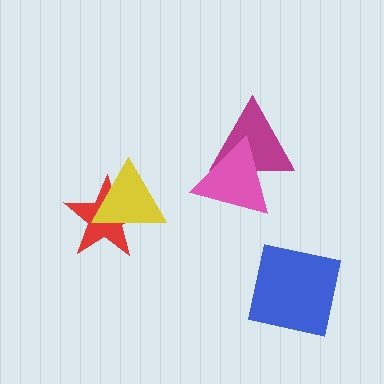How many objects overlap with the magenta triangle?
1 object overlaps with the magenta triangle.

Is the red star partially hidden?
Yes, it is partially covered by another shape.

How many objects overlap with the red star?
1 object overlaps with the red star.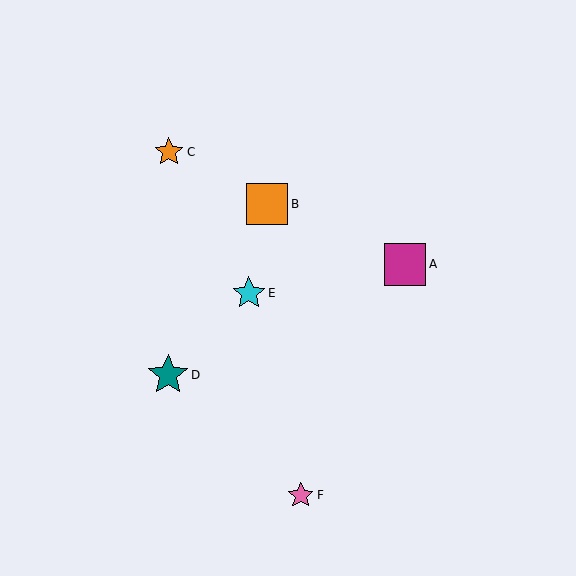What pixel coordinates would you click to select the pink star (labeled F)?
Click at (301, 495) to select the pink star F.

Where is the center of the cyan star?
The center of the cyan star is at (249, 293).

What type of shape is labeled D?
Shape D is a teal star.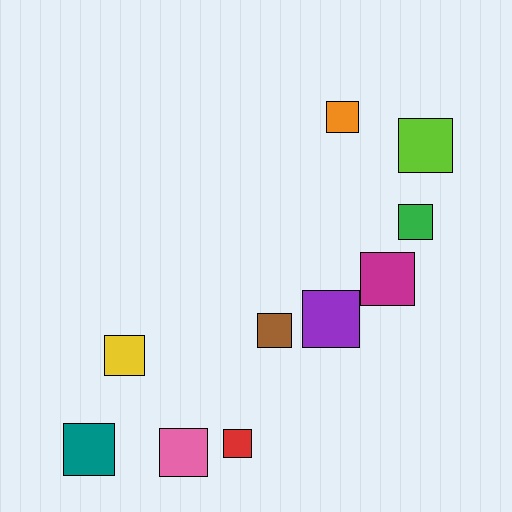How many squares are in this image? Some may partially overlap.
There are 10 squares.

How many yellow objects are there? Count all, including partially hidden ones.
There is 1 yellow object.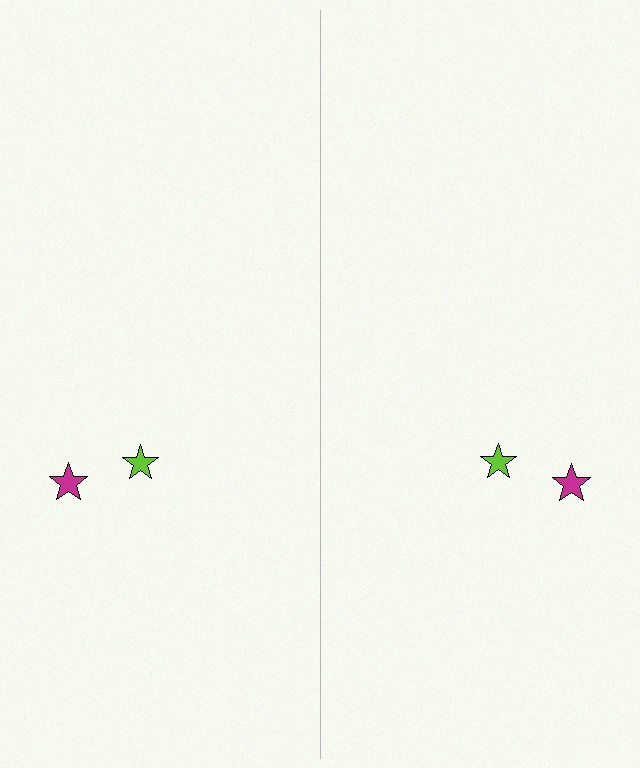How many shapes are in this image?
There are 4 shapes in this image.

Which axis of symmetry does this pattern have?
The pattern has a vertical axis of symmetry running through the center of the image.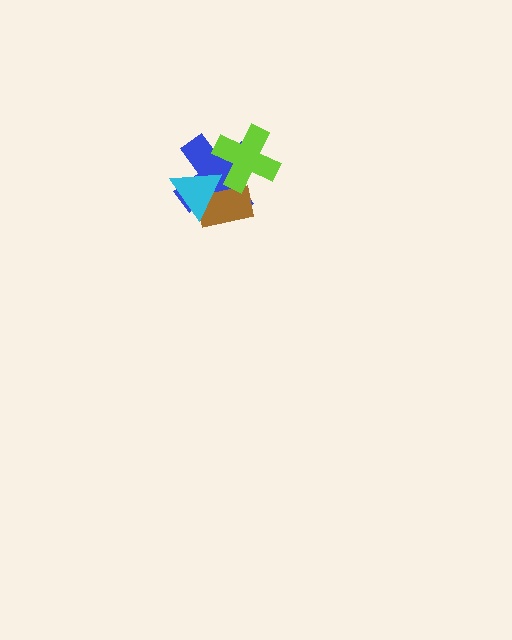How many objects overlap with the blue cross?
3 objects overlap with the blue cross.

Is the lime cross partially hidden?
No, no other shape covers it.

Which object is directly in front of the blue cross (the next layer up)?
The brown rectangle is directly in front of the blue cross.